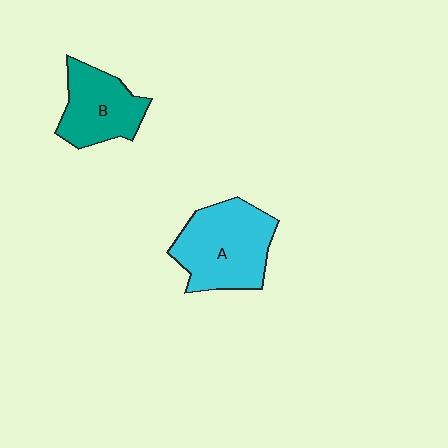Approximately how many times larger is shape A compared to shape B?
Approximately 1.4 times.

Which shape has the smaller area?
Shape B (teal).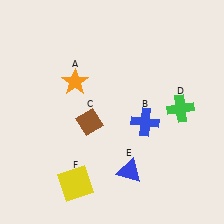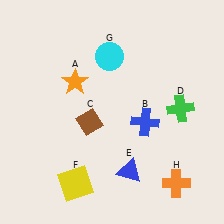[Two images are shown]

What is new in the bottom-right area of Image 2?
An orange cross (H) was added in the bottom-right area of Image 2.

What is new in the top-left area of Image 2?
A cyan circle (G) was added in the top-left area of Image 2.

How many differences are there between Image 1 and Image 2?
There are 2 differences between the two images.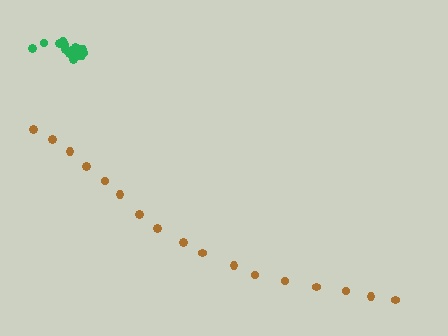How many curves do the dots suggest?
There are 2 distinct paths.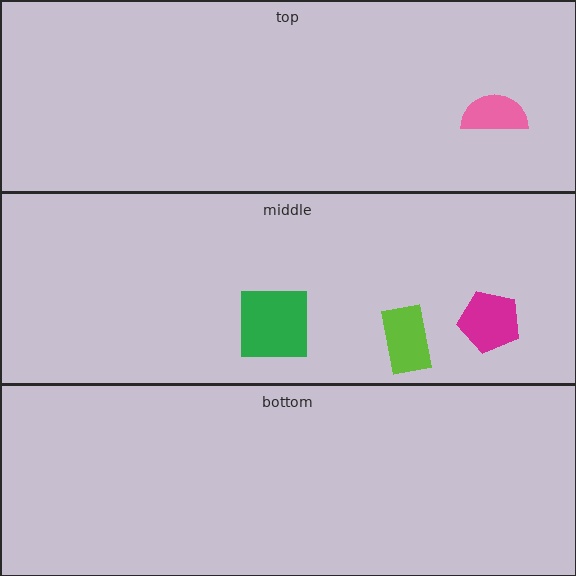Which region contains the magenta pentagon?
The middle region.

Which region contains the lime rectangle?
The middle region.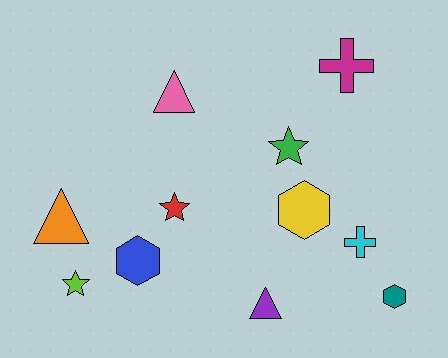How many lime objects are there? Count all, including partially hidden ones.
There is 1 lime object.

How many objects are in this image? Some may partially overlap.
There are 11 objects.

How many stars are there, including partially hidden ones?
There are 3 stars.